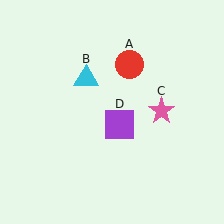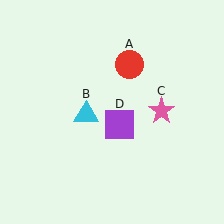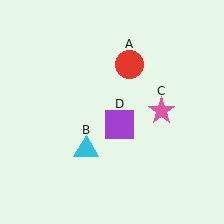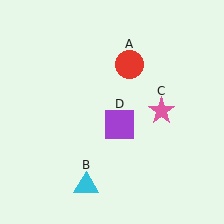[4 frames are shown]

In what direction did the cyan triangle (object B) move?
The cyan triangle (object B) moved down.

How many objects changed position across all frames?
1 object changed position: cyan triangle (object B).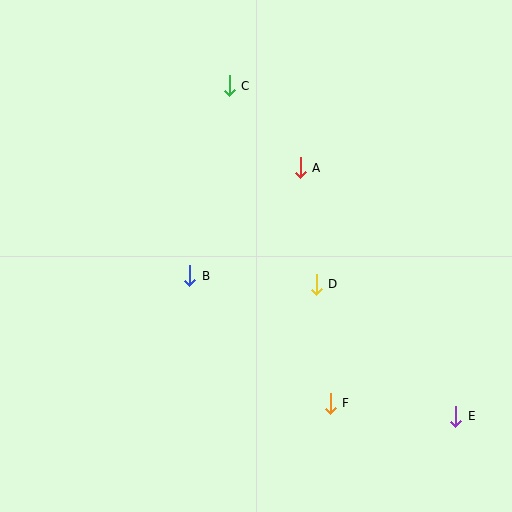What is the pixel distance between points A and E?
The distance between A and E is 293 pixels.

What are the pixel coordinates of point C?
Point C is at (229, 86).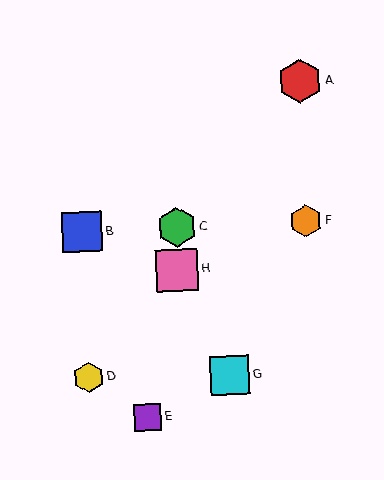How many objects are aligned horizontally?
3 objects (B, C, F) are aligned horizontally.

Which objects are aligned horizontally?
Objects B, C, F are aligned horizontally.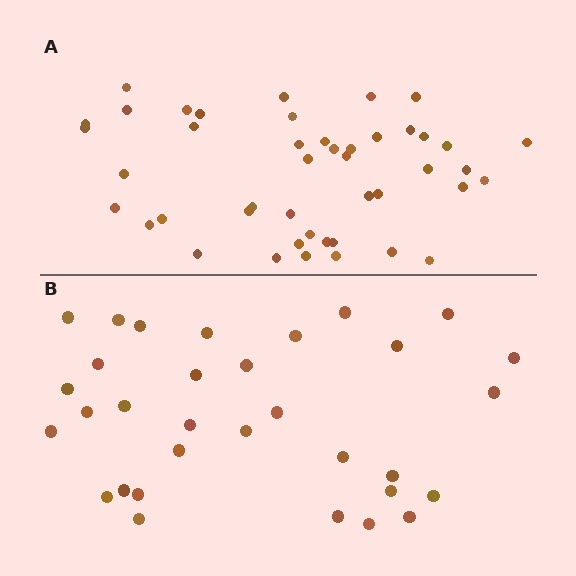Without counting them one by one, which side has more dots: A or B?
Region A (the top region) has more dots.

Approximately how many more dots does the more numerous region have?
Region A has approximately 15 more dots than region B.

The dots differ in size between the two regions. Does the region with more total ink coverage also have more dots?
No. Region B has more total ink coverage because its dots are larger, but region A actually contains more individual dots. Total area can be misleading — the number of items is what matters here.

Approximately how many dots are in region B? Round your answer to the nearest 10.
About 30 dots. (The exact count is 32, which rounds to 30.)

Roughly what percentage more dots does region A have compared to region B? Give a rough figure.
About 40% more.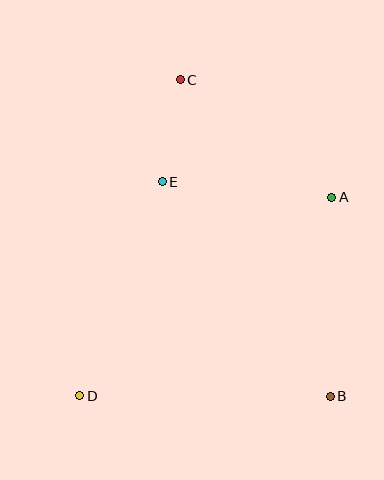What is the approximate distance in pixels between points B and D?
The distance between B and D is approximately 250 pixels.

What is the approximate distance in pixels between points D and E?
The distance between D and E is approximately 230 pixels.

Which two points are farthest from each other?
Points B and C are farthest from each other.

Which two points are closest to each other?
Points C and E are closest to each other.